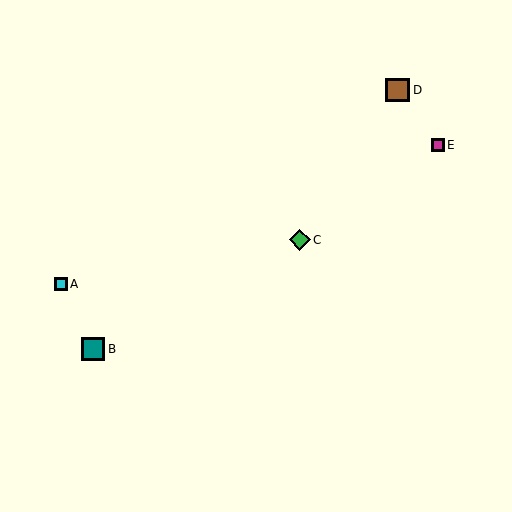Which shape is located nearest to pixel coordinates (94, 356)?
The teal square (labeled B) at (93, 349) is nearest to that location.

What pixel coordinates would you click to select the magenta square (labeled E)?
Click at (438, 145) to select the magenta square E.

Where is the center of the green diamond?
The center of the green diamond is at (300, 240).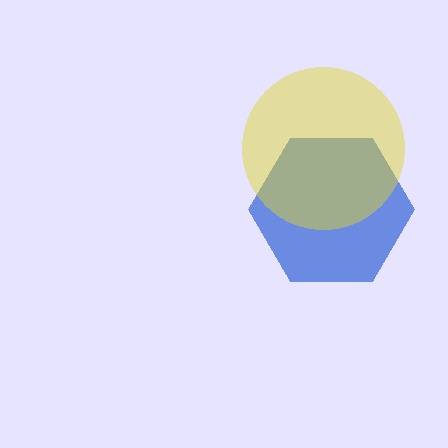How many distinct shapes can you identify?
There are 2 distinct shapes: a blue hexagon, a yellow circle.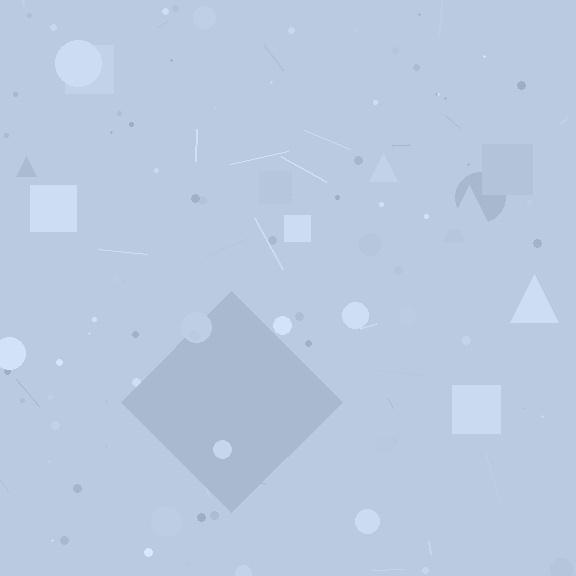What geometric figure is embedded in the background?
A diamond is embedded in the background.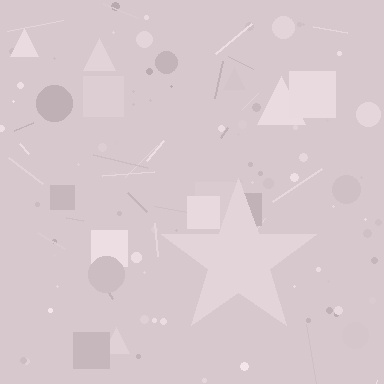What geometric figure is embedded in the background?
A star is embedded in the background.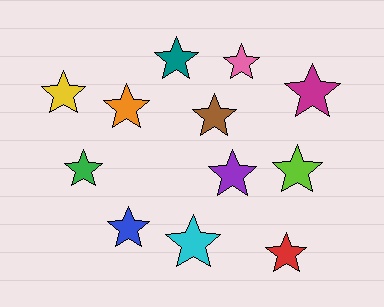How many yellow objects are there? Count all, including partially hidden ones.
There is 1 yellow object.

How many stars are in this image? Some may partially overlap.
There are 12 stars.